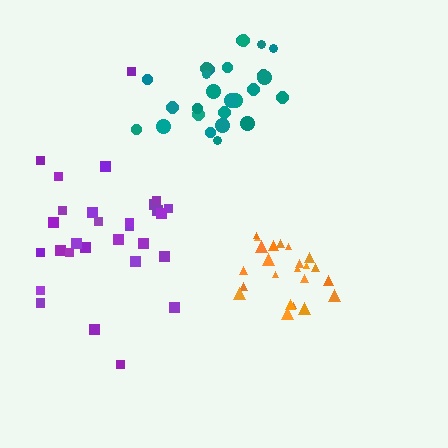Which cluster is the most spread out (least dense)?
Purple.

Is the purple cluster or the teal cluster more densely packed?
Teal.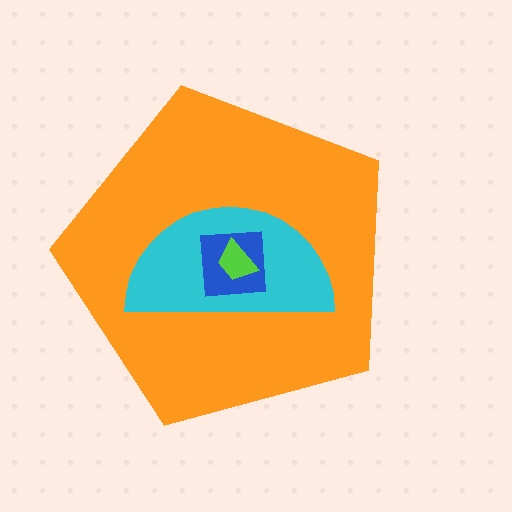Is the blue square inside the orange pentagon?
Yes.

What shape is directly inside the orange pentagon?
The cyan semicircle.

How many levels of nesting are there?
4.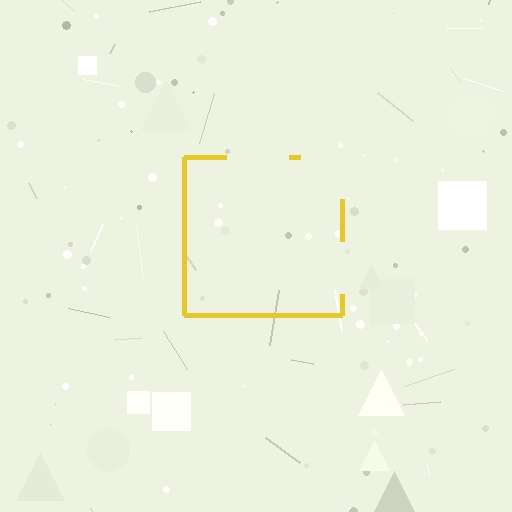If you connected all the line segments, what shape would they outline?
They would outline a square.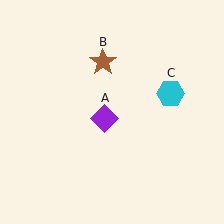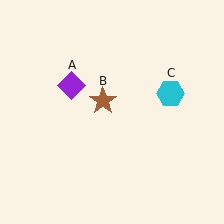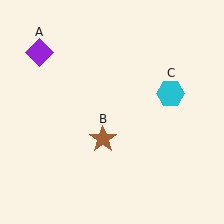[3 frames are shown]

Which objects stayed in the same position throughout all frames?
Cyan hexagon (object C) remained stationary.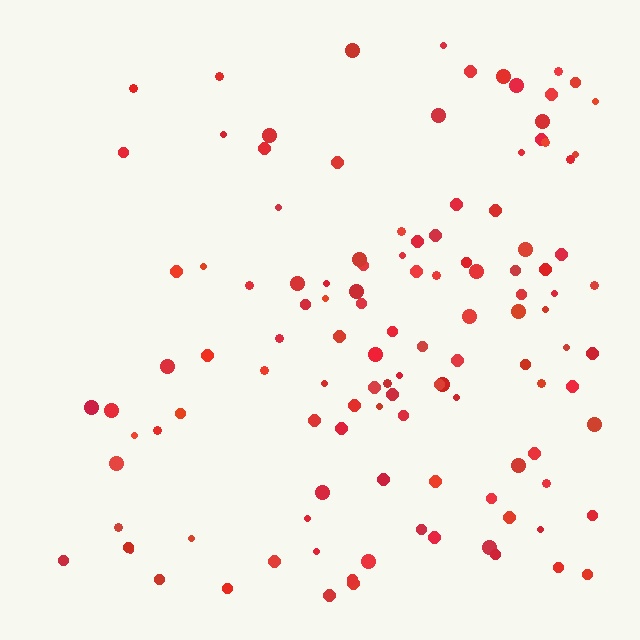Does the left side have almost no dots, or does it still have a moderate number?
Still a moderate number, just noticeably fewer than the right.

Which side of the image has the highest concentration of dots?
The right.